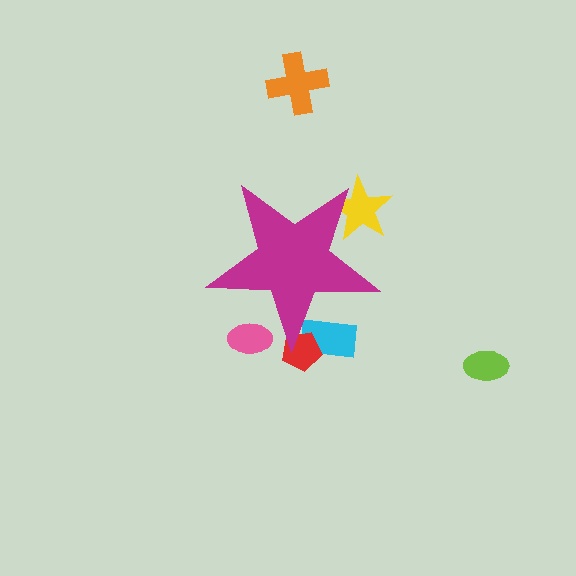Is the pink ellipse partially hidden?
Yes, the pink ellipse is partially hidden behind the magenta star.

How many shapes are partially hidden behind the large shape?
4 shapes are partially hidden.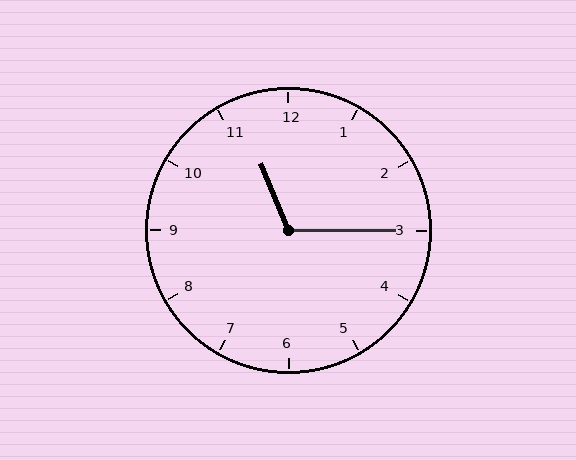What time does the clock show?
11:15.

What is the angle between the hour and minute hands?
Approximately 112 degrees.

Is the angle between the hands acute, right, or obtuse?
It is obtuse.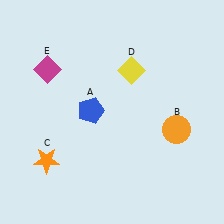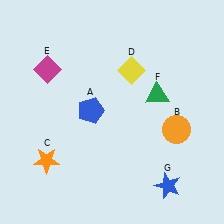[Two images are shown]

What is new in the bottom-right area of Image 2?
A blue star (G) was added in the bottom-right area of Image 2.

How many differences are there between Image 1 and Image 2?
There are 2 differences between the two images.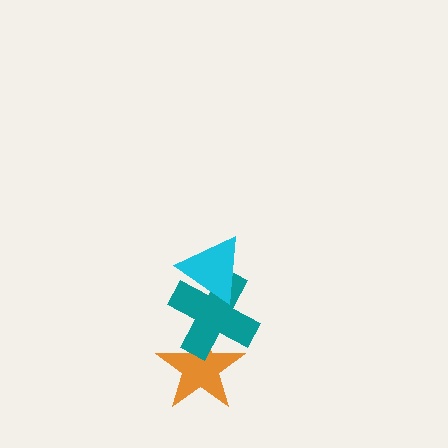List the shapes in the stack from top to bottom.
From top to bottom: the cyan triangle, the teal cross, the orange star.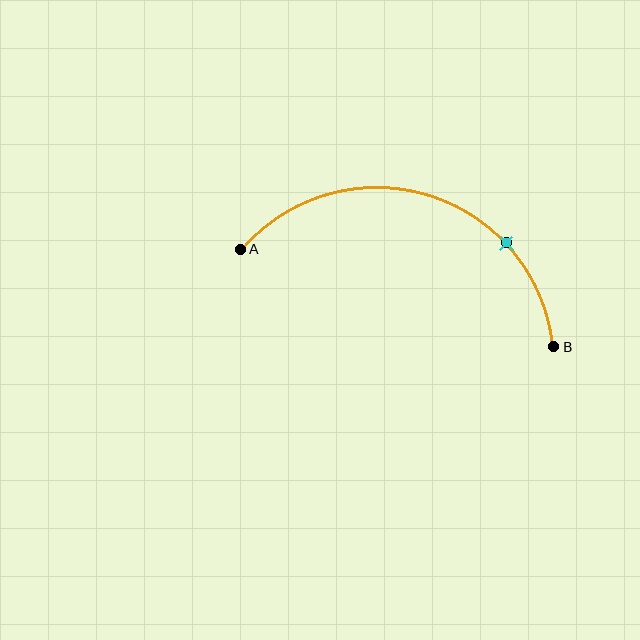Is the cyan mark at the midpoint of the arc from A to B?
No. The cyan mark lies on the arc but is closer to endpoint B. The arc midpoint would be at the point on the curve equidistant along the arc from both A and B.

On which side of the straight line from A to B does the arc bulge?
The arc bulges above the straight line connecting A and B.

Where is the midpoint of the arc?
The arc midpoint is the point on the curve farthest from the straight line joining A and B. It sits above that line.